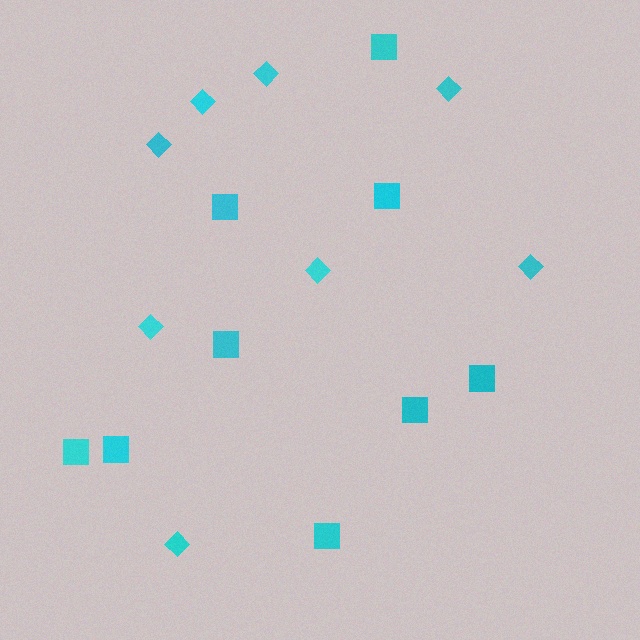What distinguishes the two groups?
There are 2 groups: one group of squares (9) and one group of diamonds (8).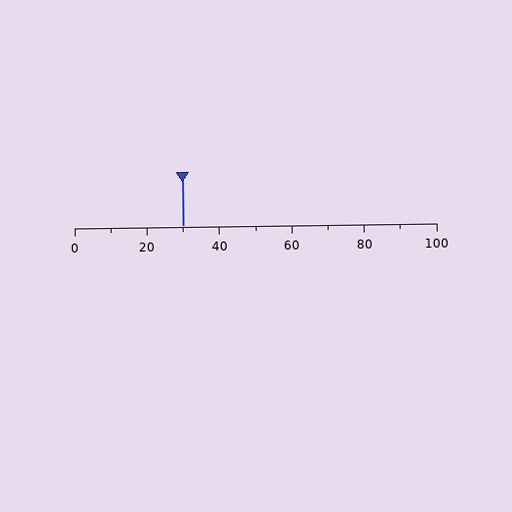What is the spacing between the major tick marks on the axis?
The major ticks are spaced 20 apart.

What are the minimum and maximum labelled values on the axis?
The axis runs from 0 to 100.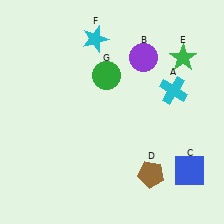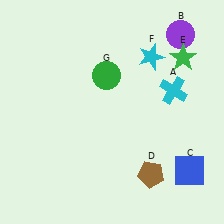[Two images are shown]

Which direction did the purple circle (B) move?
The purple circle (B) moved right.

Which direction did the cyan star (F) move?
The cyan star (F) moved right.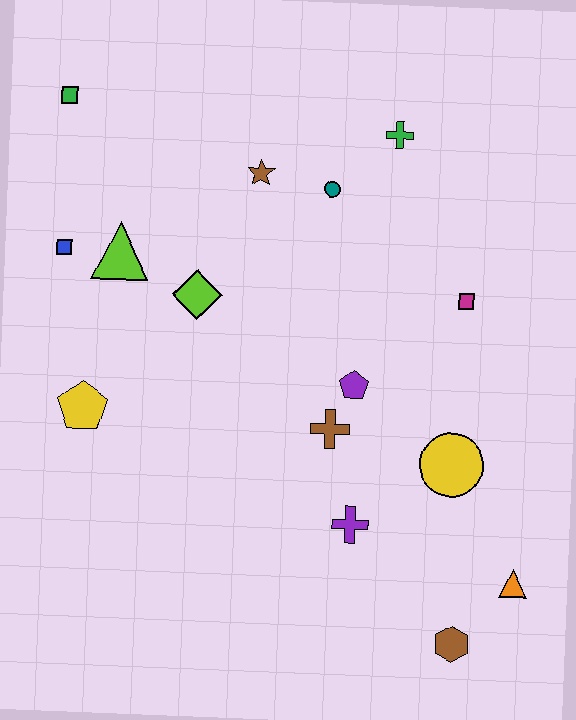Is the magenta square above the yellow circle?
Yes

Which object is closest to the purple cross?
The brown cross is closest to the purple cross.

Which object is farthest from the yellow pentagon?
The orange triangle is farthest from the yellow pentagon.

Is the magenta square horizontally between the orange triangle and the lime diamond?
Yes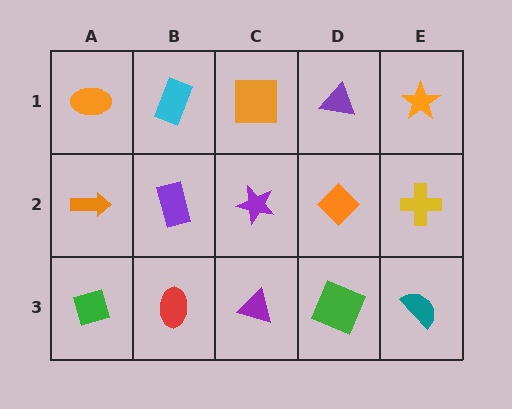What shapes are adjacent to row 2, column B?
A cyan rectangle (row 1, column B), a red ellipse (row 3, column B), an orange arrow (row 2, column A), a purple star (row 2, column C).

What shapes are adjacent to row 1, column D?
An orange diamond (row 2, column D), an orange square (row 1, column C), an orange star (row 1, column E).